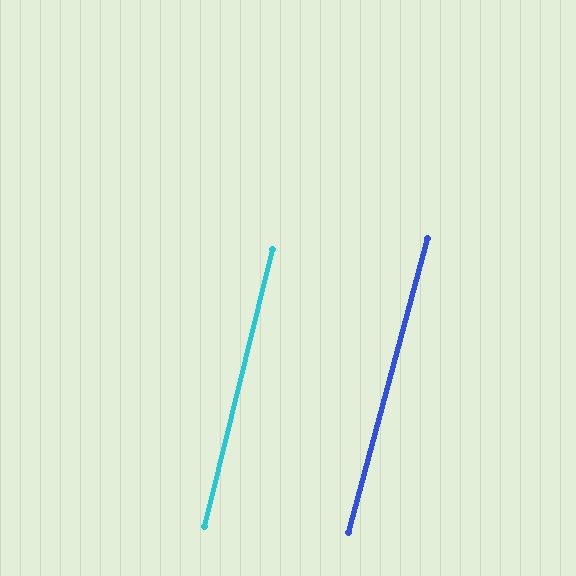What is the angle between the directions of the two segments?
Approximately 1 degree.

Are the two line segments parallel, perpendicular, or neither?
Parallel — their directions differ by only 1.2°.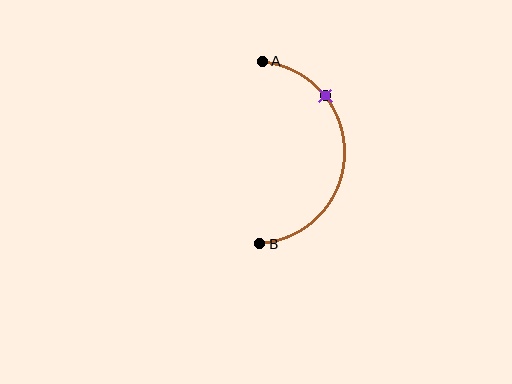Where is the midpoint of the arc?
The arc midpoint is the point on the curve farthest from the straight line joining A and B. It sits to the right of that line.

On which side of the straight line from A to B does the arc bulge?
The arc bulges to the right of the straight line connecting A and B.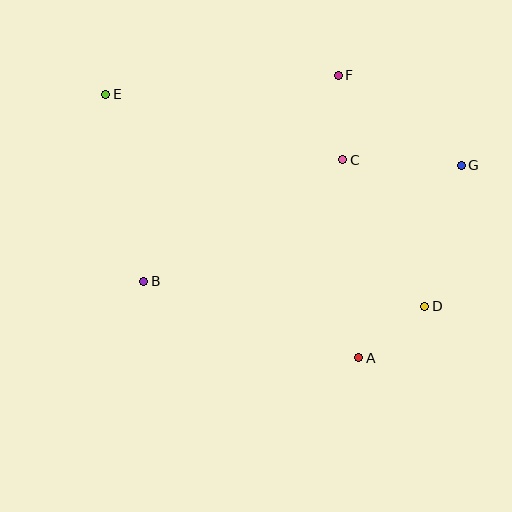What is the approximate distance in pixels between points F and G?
The distance between F and G is approximately 152 pixels.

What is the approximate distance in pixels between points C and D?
The distance between C and D is approximately 168 pixels.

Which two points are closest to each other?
Points A and D are closest to each other.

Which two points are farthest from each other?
Points D and E are farthest from each other.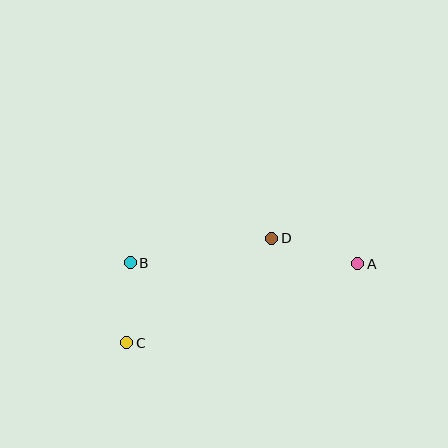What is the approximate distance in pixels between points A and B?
The distance between A and B is approximately 228 pixels.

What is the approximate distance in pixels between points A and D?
The distance between A and D is approximately 90 pixels.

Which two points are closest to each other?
Points B and C are closest to each other.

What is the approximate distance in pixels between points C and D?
The distance between C and D is approximately 179 pixels.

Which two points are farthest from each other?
Points A and C are farthest from each other.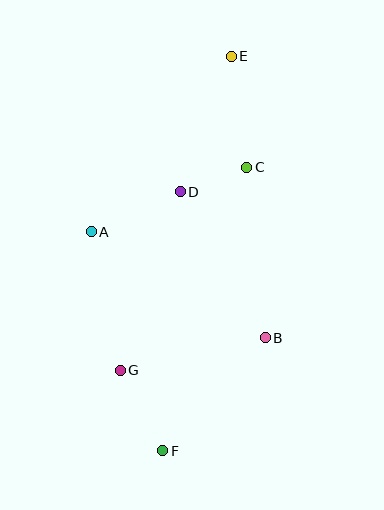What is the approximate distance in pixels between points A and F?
The distance between A and F is approximately 231 pixels.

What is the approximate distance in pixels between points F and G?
The distance between F and G is approximately 91 pixels.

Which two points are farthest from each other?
Points E and F are farthest from each other.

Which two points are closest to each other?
Points C and D are closest to each other.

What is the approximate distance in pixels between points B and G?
The distance between B and G is approximately 149 pixels.